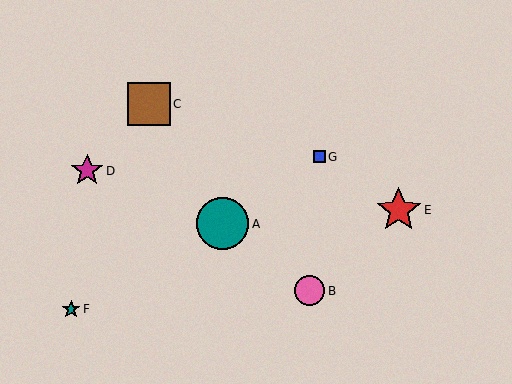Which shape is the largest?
The teal circle (labeled A) is the largest.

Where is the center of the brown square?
The center of the brown square is at (149, 104).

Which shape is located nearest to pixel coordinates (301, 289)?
The pink circle (labeled B) at (310, 291) is nearest to that location.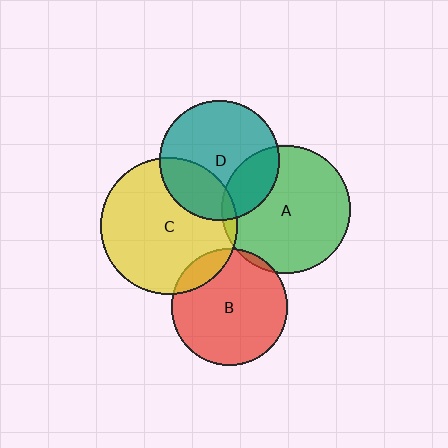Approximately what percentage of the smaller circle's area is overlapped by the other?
Approximately 5%.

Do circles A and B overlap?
Yes.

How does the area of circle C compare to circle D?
Approximately 1.3 times.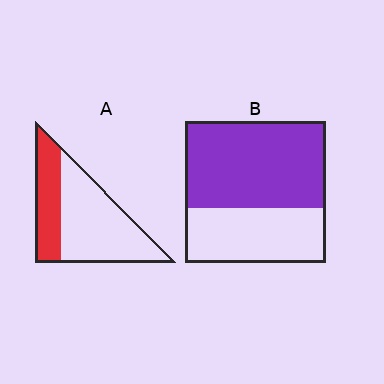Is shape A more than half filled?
No.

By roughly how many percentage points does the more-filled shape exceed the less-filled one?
By roughly 30 percentage points (B over A).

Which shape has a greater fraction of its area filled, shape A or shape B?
Shape B.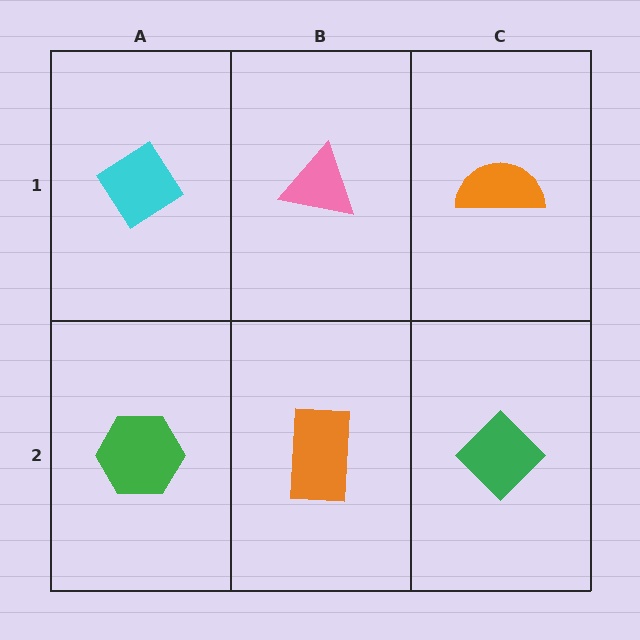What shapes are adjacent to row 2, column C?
An orange semicircle (row 1, column C), an orange rectangle (row 2, column B).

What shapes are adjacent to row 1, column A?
A green hexagon (row 2, column A), a pink triangle (row 1, column B).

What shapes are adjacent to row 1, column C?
A green diamond (row 2, column C), a pink triangle (row 1, column B).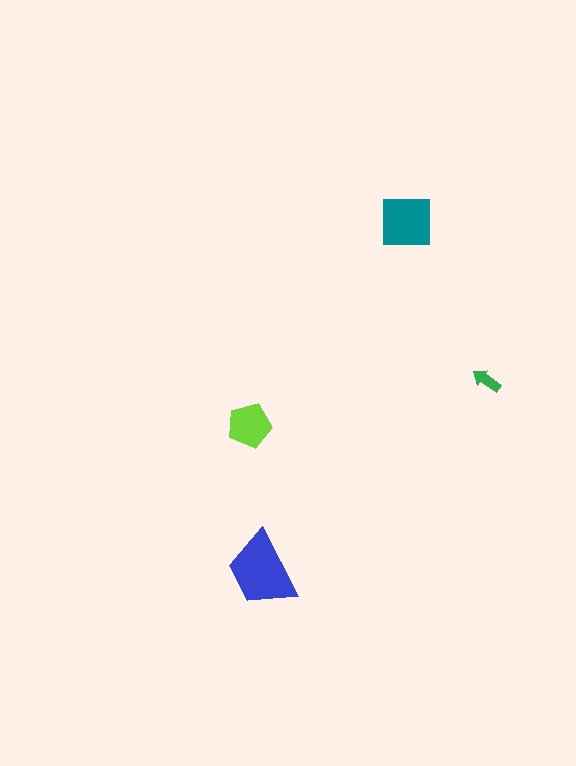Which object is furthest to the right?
The green arrow is rightmost.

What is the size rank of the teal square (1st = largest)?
2nd.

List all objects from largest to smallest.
The blue trapezoid, the teal square, the lime pentagon, the green arrow.